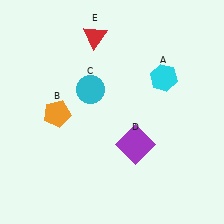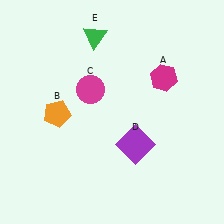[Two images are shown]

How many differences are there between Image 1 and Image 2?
There are 3 differences between the two images.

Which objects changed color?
A changed from cyan to magenta. C changed from cyan to magenta. E changed from red to green.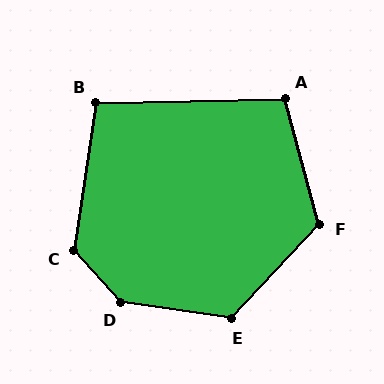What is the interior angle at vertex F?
Approximately 121 degrees (obtuse).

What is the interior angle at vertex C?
Approximately 130 degrees (obtuse).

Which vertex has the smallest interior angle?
B, at approximately 99 degrees.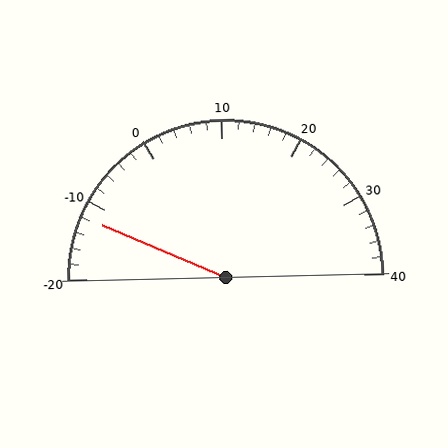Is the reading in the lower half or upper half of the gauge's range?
The reading is in the lower half of the range (-20 to 40).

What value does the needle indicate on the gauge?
The needle indicates approximately -12.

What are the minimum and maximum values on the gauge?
The gauge ranges from -20 to 40.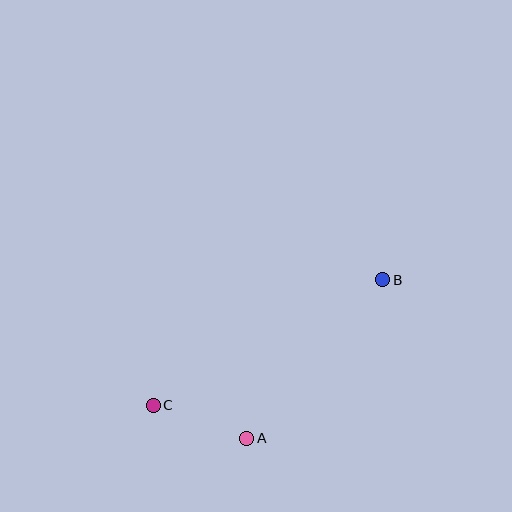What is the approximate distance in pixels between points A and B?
The distance between A and B is approximately 209 pixels.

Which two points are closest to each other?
Points A and C are closest to each other.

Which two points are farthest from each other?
Points B and C are farthest from each other.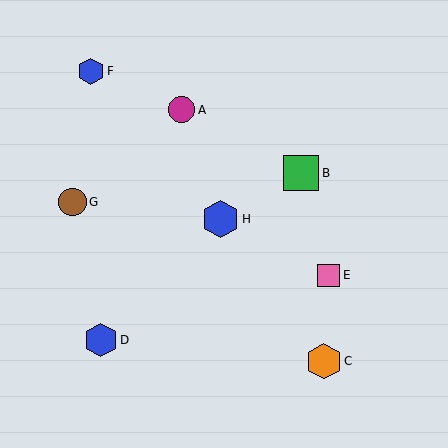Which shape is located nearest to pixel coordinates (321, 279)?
The pink square (labeled E) at (329, 275) is nearest to that location.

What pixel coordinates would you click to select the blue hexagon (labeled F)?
Click at (91, 71) to select the blue hexagon F.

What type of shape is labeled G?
Shape G is a brown circle.